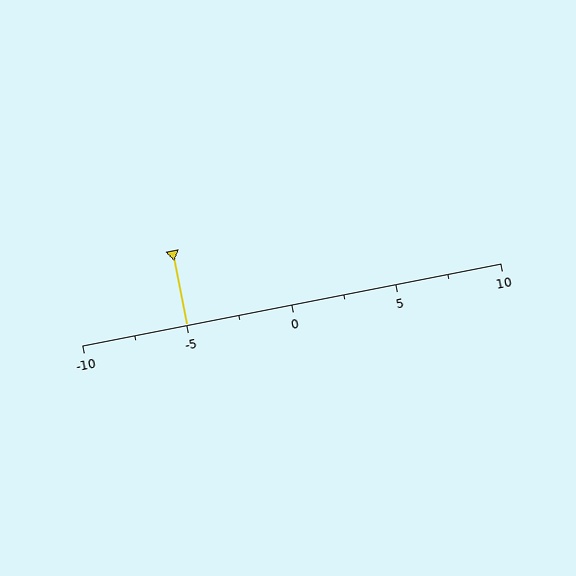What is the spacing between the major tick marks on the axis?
The major ticks are spaced 5 apart.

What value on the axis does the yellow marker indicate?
The marker indicates approximately -5.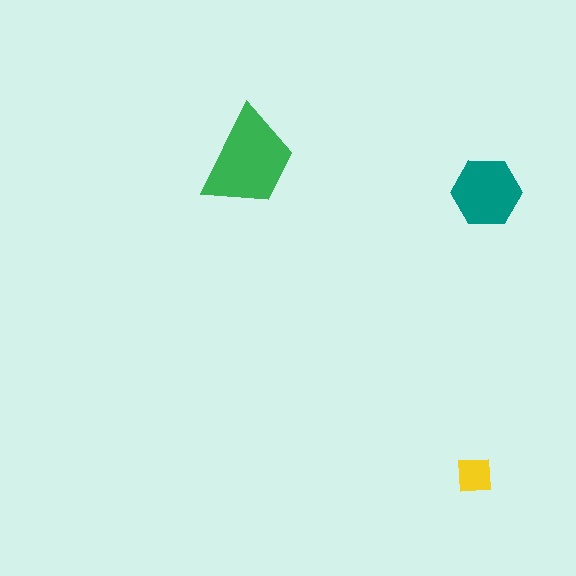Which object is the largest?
The green trapezoid.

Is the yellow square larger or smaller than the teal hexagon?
Smaller.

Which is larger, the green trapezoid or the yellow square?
The green trapezoid.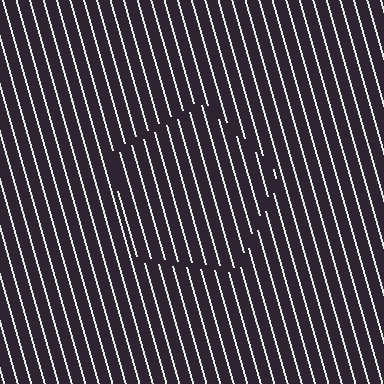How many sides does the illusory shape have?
5 sides — the line-ends trace a pentagon.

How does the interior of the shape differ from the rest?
The interior of the shape contains the same grating, shifted by half a period — the contour is defined by the phase discontinuity where line-ends from the inner and outer gratings abut.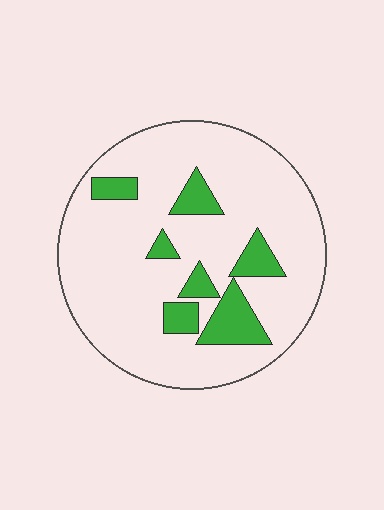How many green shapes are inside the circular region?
7.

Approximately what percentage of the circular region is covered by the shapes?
Approximately 15%.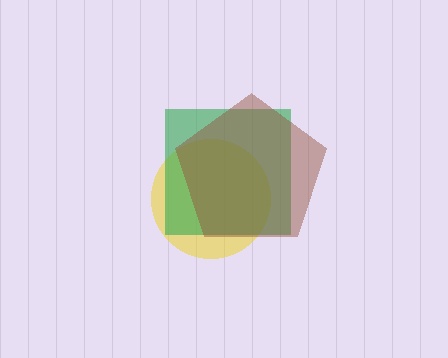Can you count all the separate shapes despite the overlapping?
Yes, there are 3 separate shapes.